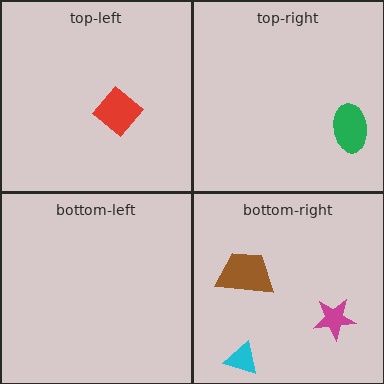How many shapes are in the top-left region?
1.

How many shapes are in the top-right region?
1.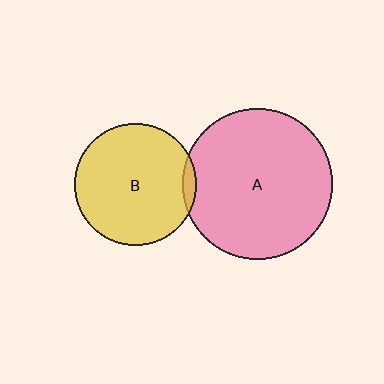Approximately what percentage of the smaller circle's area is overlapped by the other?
Approximately 5%.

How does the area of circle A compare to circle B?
Approximately 1.5 times.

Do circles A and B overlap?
Yes.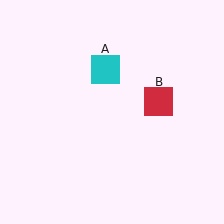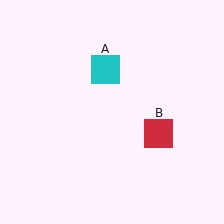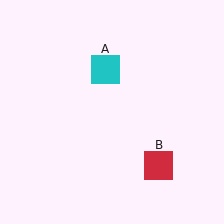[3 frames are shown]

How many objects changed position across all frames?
1 object changed position: red square (object B).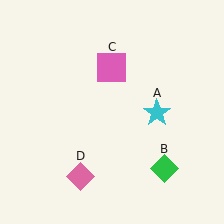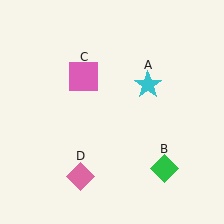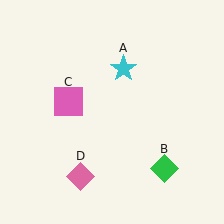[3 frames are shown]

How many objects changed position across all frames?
2 objects changed position: cyan star (object A), pink square (object C).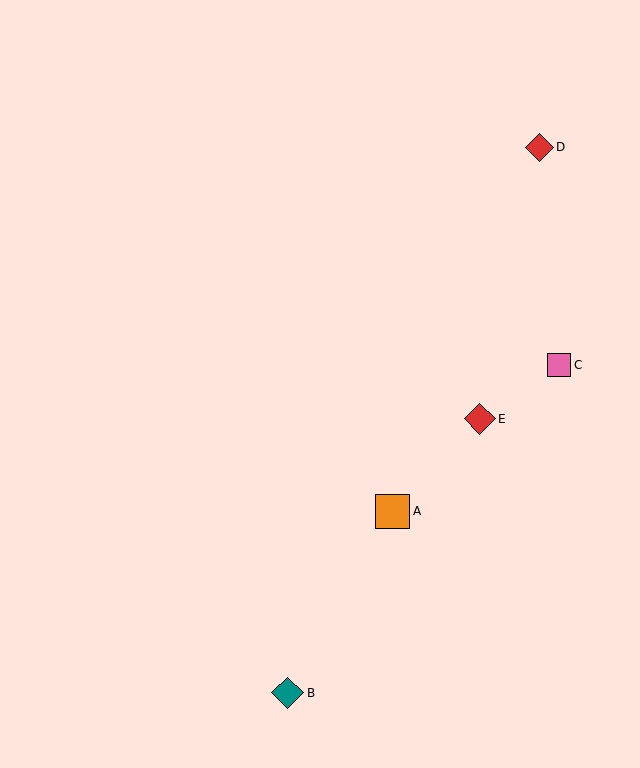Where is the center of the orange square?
The center of the orange square is at (393, 511).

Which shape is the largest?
The orange square (labeled A) is the largest.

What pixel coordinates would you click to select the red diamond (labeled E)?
Click at (480, 419) to select the red diamond E.